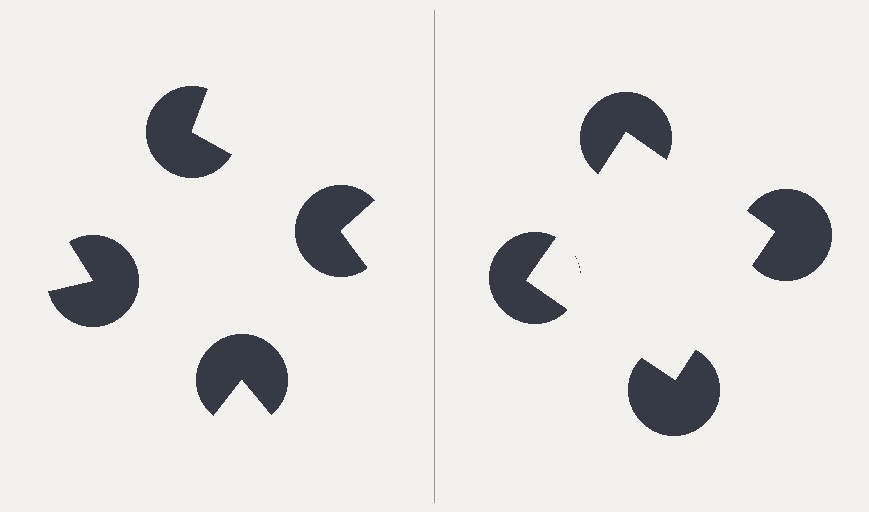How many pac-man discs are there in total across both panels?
8 — 4 on each side.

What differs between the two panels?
The pac-man discs are positioned identically on both sides; only the wedge orientations differ. On the right they align to a square; on the left they are misaligned.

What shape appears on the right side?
An illusory square.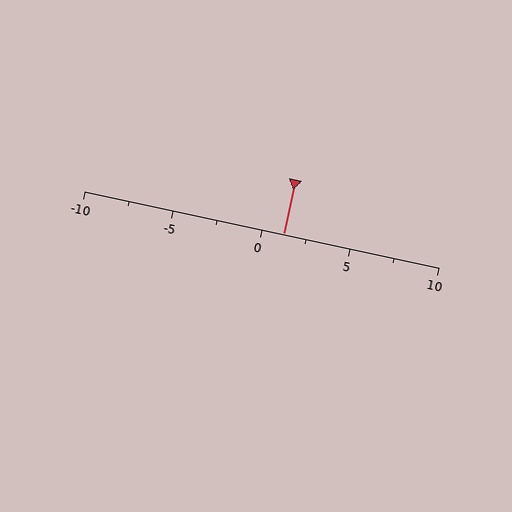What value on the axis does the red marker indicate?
The marker indicates approximately 1.2.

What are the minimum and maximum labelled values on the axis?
The axis runs from -10 to 10.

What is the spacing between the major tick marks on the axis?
The major ticks are spaced 5 apart.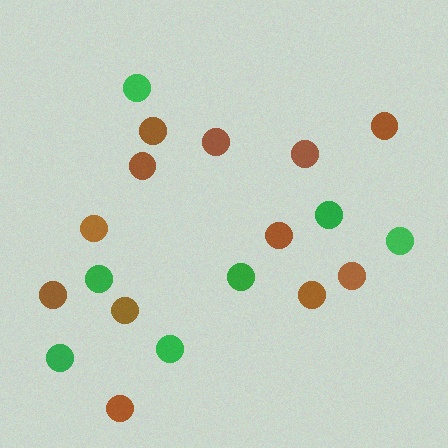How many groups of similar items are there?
There are 2 groups: one group of green circles (7) and one group of brown circles (12).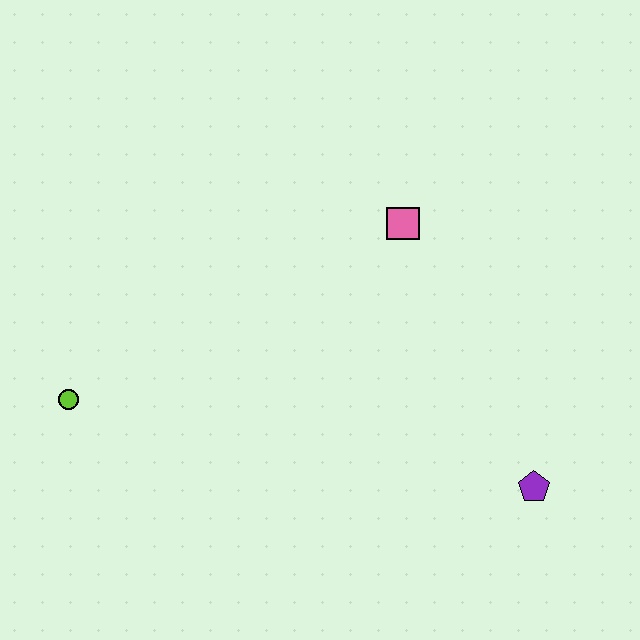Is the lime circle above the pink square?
No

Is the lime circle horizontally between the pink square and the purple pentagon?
No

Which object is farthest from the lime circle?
The purple pentagon is farthest from the lime circle.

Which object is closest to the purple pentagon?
The pink square is closest to the purple pentagon.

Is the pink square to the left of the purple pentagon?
Yes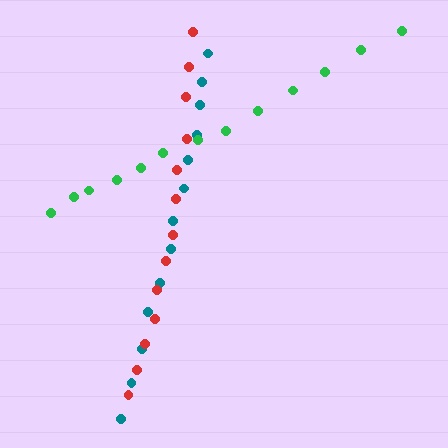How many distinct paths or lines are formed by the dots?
There are 3 distinct paths.